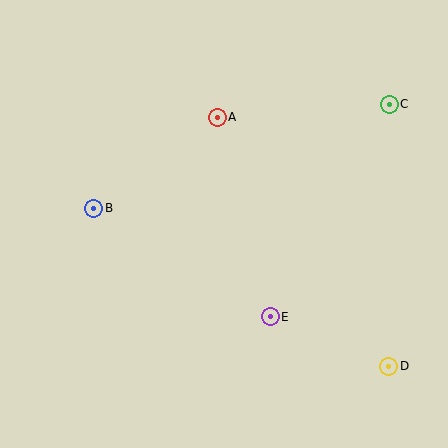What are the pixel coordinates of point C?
Point C is at (389, 104).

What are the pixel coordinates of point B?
Point B is at (94, 208).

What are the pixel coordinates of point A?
Point A is at (217, 117).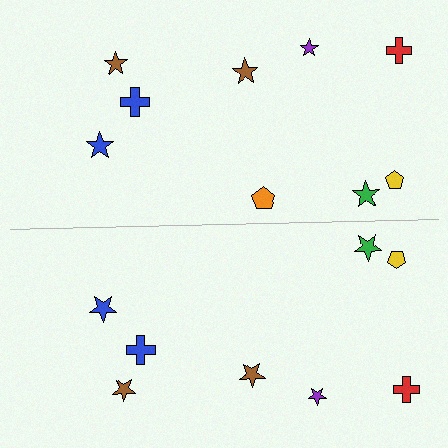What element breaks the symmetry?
A orange pentagon is missing from the bottom side.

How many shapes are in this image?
There are 17 shapes in this image.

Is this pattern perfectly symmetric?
No, the pattern is not perfectly symmetric. A orange pentagon is missing from the bottom side.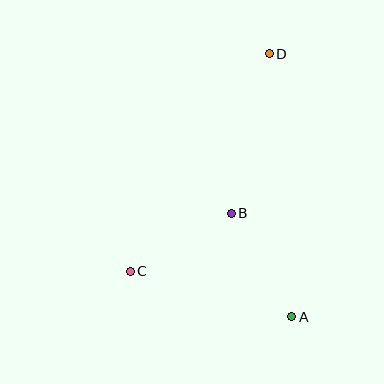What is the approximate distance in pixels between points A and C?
The distance between A and C is approximately 168 pixels.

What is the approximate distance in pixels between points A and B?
The distance between A and B is approximately 120 pixels.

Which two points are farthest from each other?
Points A and D are farthest from each other.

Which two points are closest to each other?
Points B and C are closest to each other.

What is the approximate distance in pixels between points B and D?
The distance between B and D is approximately 164 pixels.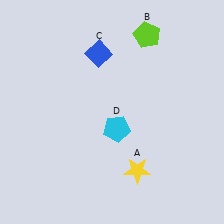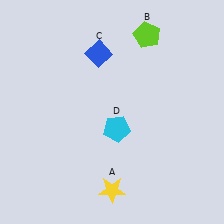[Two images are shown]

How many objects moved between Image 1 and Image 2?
1 object moved between the two images.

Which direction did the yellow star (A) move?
The yellow star (A) moved left.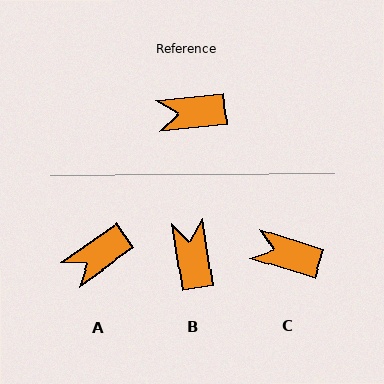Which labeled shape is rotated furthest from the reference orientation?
B, about 87 degrees away.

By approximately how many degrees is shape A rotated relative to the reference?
Approximately 30 degrees counter-clockwise.